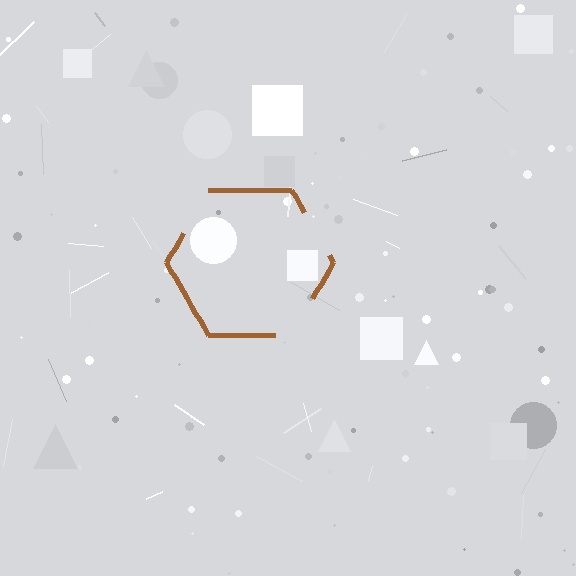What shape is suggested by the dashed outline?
The dashed outline suggests a hexagon.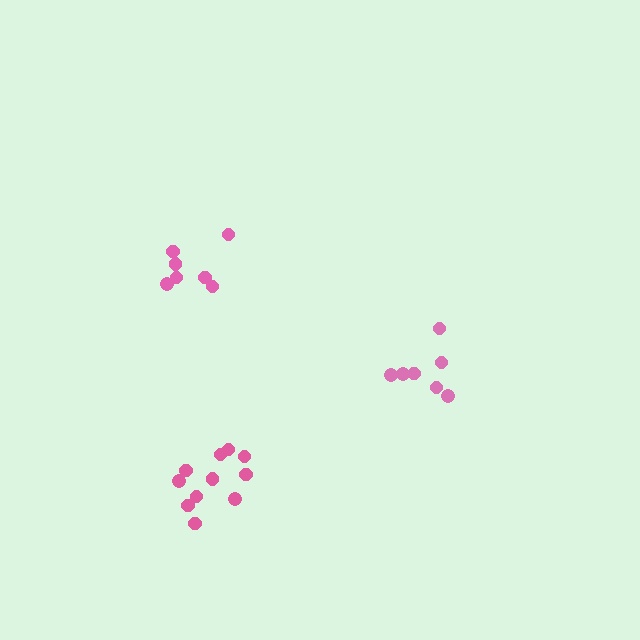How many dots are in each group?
Group 1: 7 dots, Group 2: 7 dots, Group 3: 11 dots (25 total).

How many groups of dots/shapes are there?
There are 3 groups.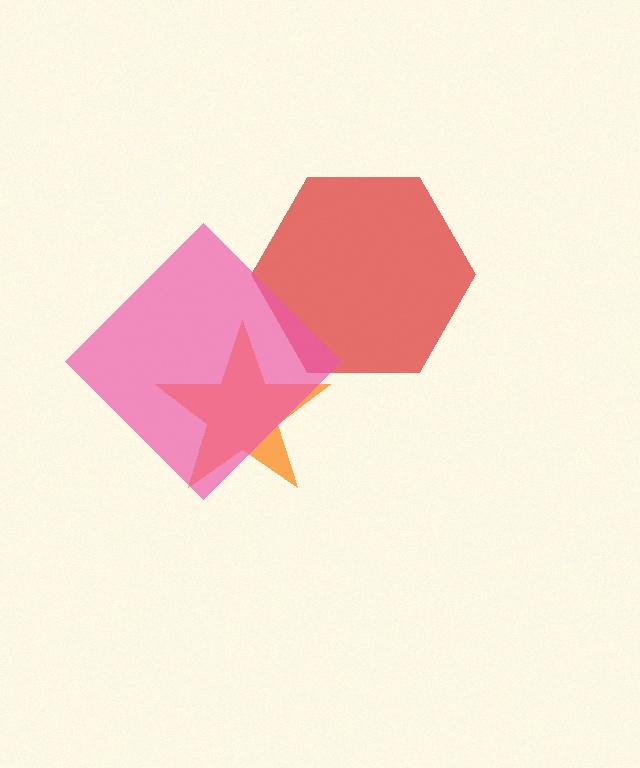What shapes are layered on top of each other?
The layered shapes are: an orange star, a red hexagon, a pink diamond.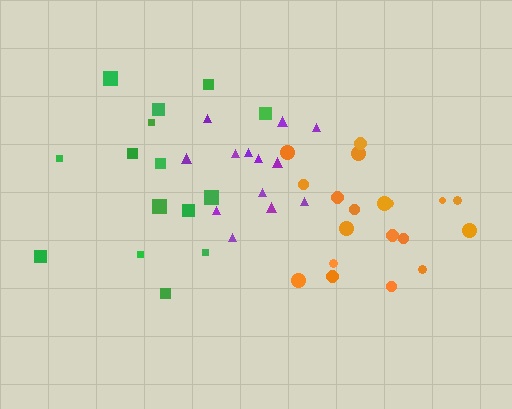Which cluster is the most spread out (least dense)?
Green.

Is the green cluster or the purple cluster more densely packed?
Purple.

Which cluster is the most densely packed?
Purple.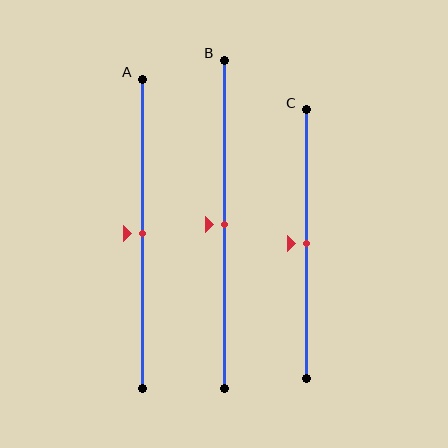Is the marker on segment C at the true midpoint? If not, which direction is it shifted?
Yes, the marker on segment C is at the true midpoint.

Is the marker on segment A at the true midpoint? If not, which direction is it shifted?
Yes, the marker on segment A is at the true midpoint.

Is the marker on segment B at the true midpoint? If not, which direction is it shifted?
Yes, the marker on segment B is at the true midpoint.